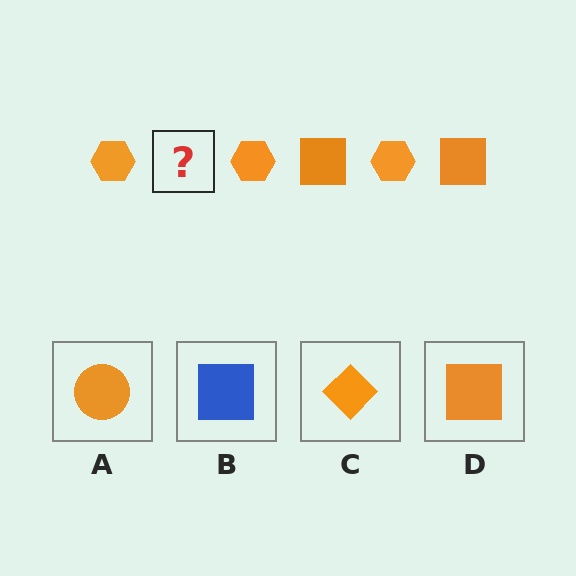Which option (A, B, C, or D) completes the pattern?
D.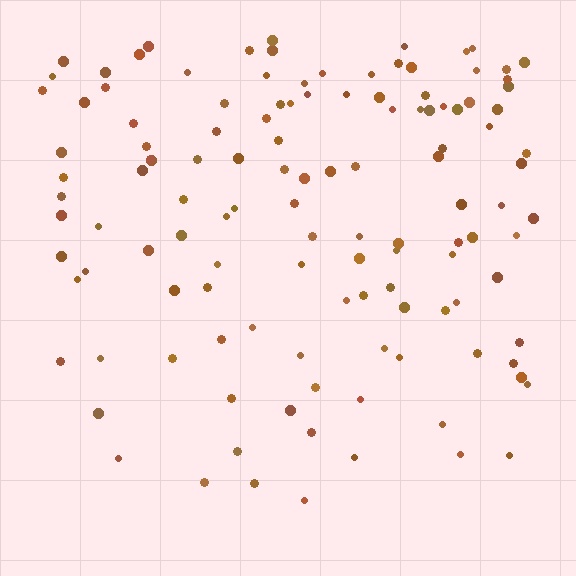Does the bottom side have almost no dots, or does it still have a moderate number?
Still a moderate number, just noticeably fewer than the top.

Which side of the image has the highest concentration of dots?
The top.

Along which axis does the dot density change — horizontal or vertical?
Vertical.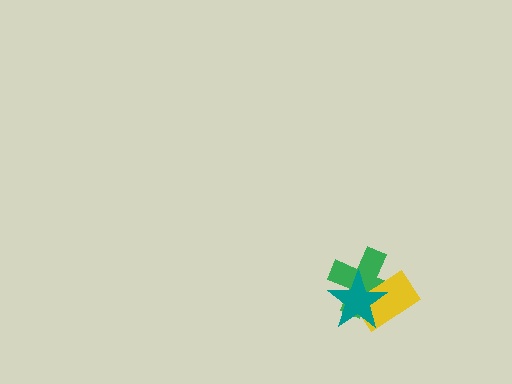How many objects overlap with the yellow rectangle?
2 objects overlap with the yellow rectangle.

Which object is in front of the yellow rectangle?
The teal star is in front of the yellow rectangle.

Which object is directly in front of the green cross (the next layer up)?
The yellow rectangle is directly in front of the green cross.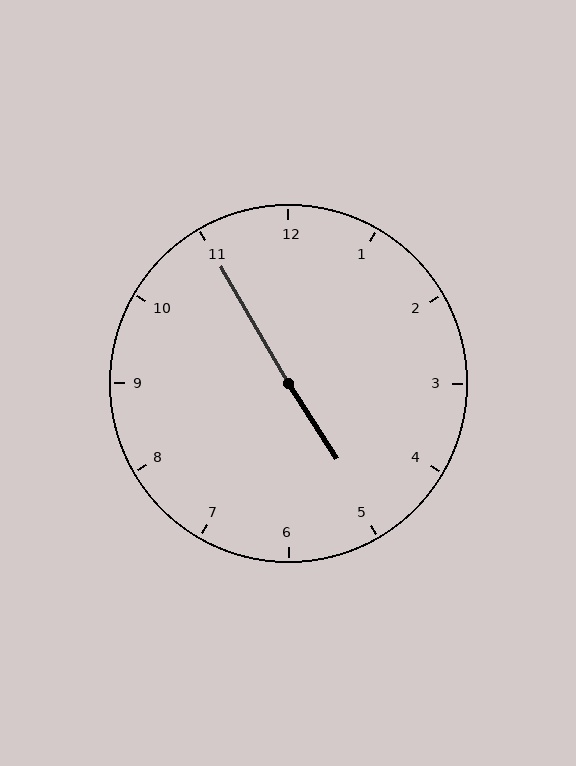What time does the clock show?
4:55.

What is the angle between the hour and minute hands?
Approximately 178 degrees.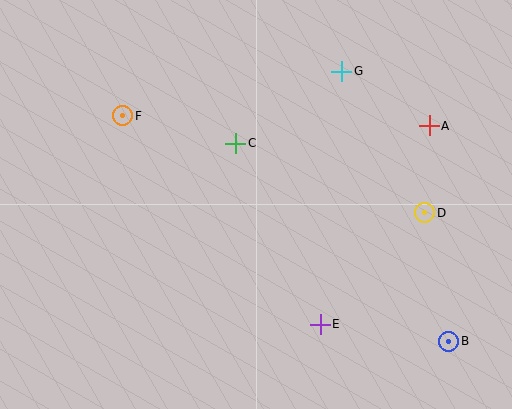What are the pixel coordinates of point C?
Point C is at (236, 143).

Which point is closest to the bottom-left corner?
Point F is closest to the bottom-left corner.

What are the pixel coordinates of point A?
Point A is at (429, 126).